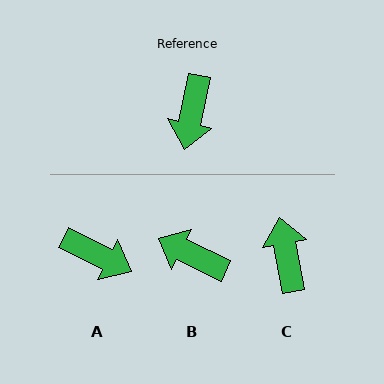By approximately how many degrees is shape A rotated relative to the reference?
Approximately 75 degrees counter-clockwise.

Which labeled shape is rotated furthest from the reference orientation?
C, about 158 degrees away.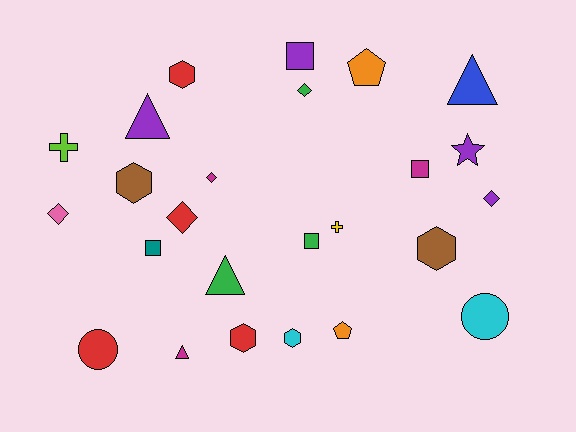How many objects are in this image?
There are 25 objects.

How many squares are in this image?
There are 4 squares.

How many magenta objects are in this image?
There are 3 magenta objects.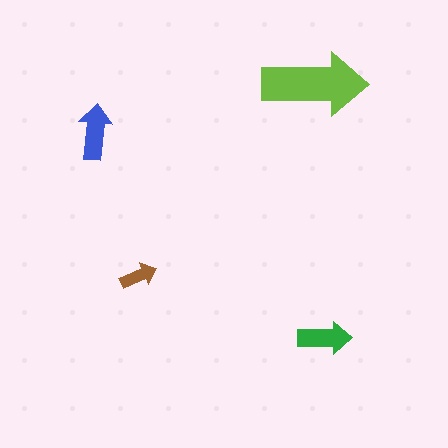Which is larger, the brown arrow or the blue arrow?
The blue one.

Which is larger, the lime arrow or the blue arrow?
The lime one.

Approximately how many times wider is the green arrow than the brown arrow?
About 1.5 times wider.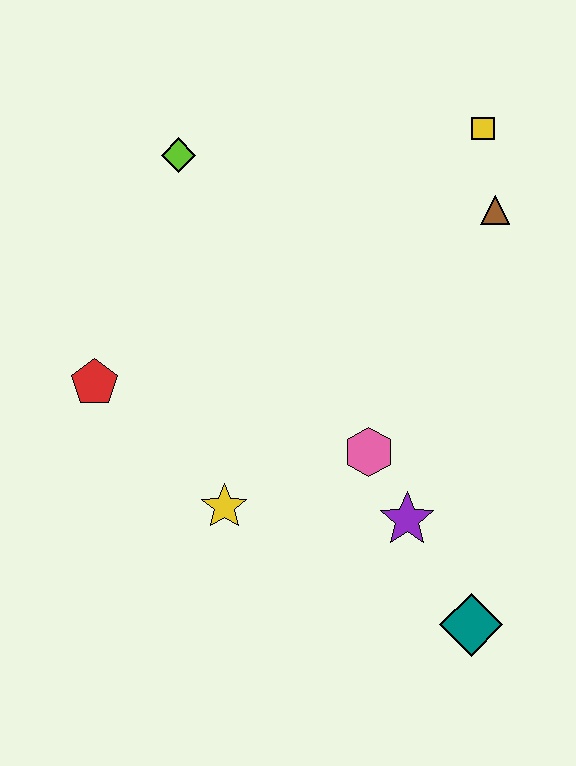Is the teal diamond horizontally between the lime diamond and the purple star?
No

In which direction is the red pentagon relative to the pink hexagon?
The red pentagon is to the left of the pink hexagon.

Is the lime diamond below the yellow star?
No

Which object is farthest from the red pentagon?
The yellow square is farthest from the red pentagon.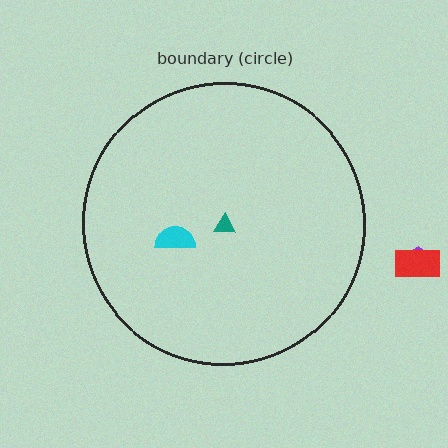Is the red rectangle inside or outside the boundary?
Outside.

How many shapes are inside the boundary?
2 inside, 2 outside.